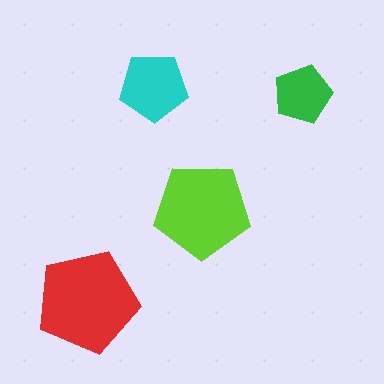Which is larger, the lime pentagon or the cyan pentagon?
The lime one.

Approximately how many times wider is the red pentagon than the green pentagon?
About 2 times wider.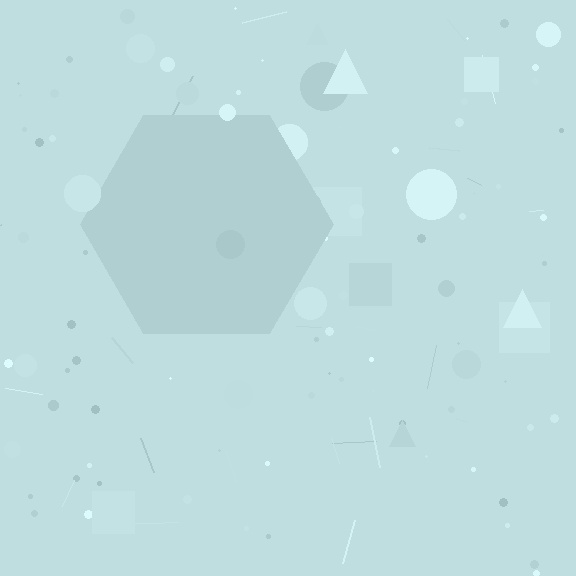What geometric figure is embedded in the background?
A hexagon is embedded in the background.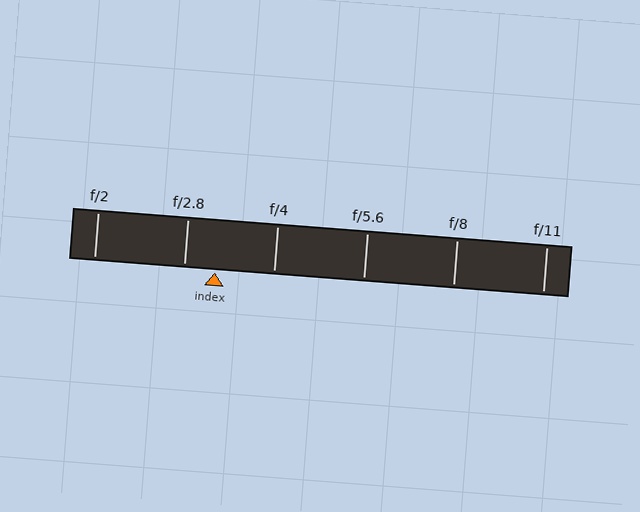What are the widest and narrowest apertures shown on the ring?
The widest aperture shown is f/2 and the narrowest is f/11.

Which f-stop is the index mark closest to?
The index mark is closest to f/2.8.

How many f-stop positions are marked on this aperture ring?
There are 6 f-stop positions marked.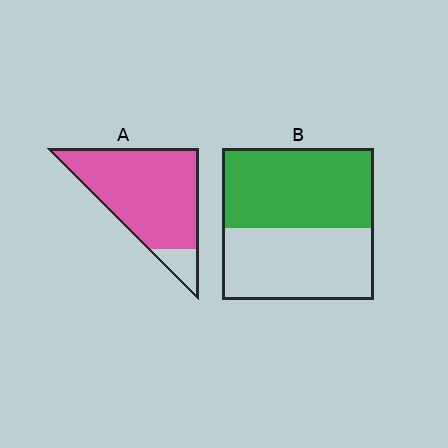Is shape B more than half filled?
Roughly half.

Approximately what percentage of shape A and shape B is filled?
A is approximately 90% and B is approximately 55%.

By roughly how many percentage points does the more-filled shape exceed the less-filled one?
By roughly 35 percentage points (A over B).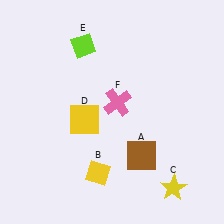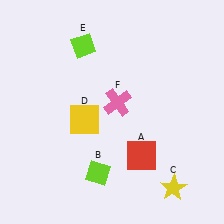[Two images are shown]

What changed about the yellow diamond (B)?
In Image 1, B is yellow. In Image 2, it changed to lime.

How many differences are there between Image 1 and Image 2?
There are 2 differences between the two images.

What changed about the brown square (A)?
In Image 1, A is brown. In Image 2, it changed to red.